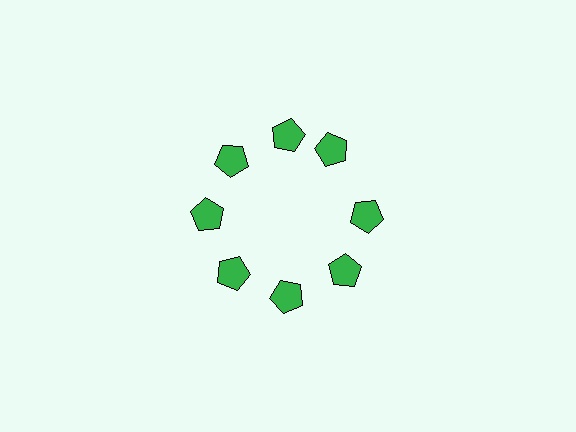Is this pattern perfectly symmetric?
No. The 8 green pentagons are arranged in a ring, but one element near the 2 o'clock position is rotated out of alignment along the ring, breaking the 8-fold rotational symmetry.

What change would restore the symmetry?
The symmetry would be restored by rotating it back into even spacing with its neighbors so that all 8 pentagons sit at equal angles and equal distance from the center.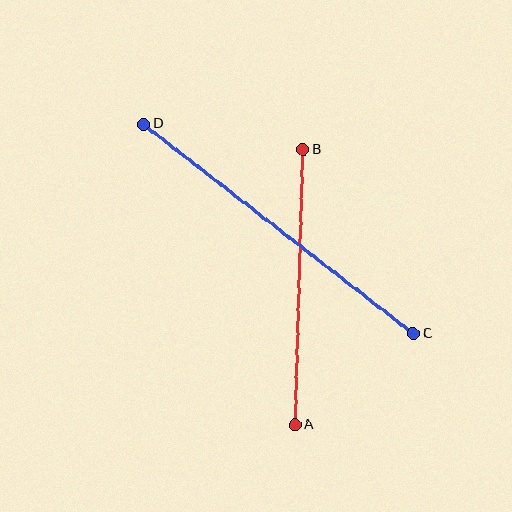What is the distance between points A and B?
The distance is approximately 275 pixels.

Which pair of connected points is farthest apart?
Points C and D are farthest apart.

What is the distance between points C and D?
The distance is approximately 342 pixels.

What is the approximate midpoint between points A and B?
The midpoint is at approximately (299, 287) pixels.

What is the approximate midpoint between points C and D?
The midpoint is at approximately (279, 229) pixels.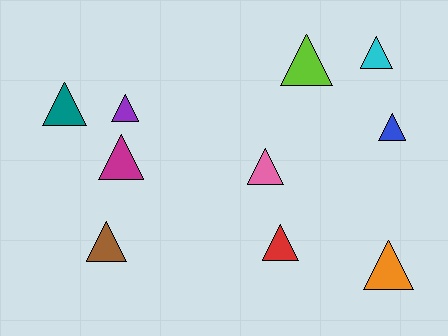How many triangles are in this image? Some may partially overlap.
There are 10 triangles.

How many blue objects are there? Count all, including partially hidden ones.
There is 1 blue object.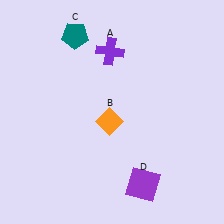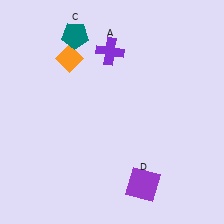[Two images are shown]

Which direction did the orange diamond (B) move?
The orange diamond (B) moved up.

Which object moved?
The orange diamond (B) moved up.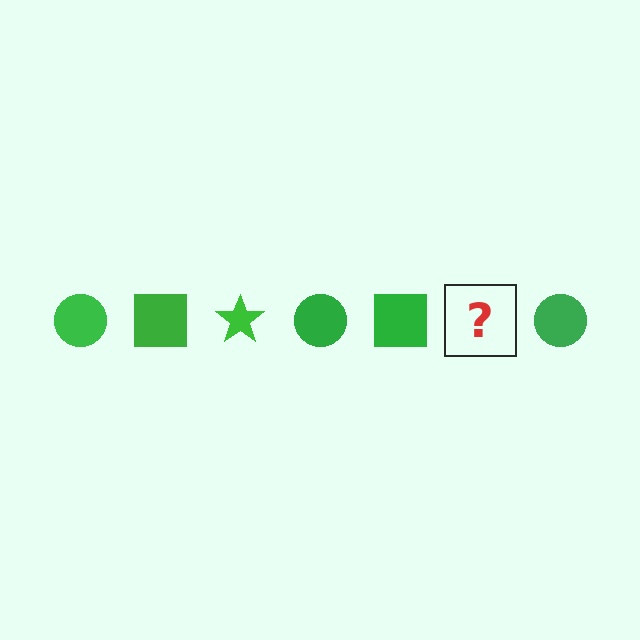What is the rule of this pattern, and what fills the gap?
The rule is that the pattern cycles through circle, square, star shapes in green. The gap should be filled with a green star.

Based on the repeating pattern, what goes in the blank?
The blank should be a green star.